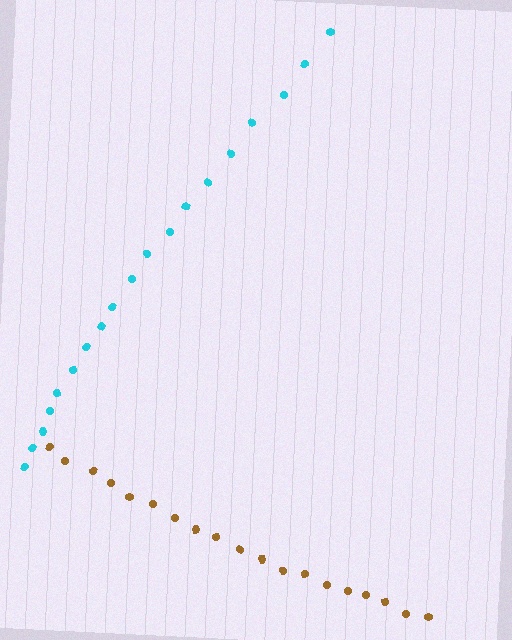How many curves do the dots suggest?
There are 2 distinct paths.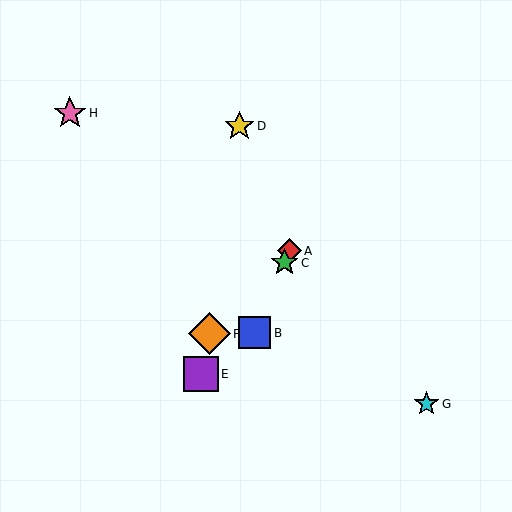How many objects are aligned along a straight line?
3 objects (A, B, C) are aligned along a straight line.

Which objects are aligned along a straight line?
Objects A, B, C are aligned along a straight line.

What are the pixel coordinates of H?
Object H is at (70, 113).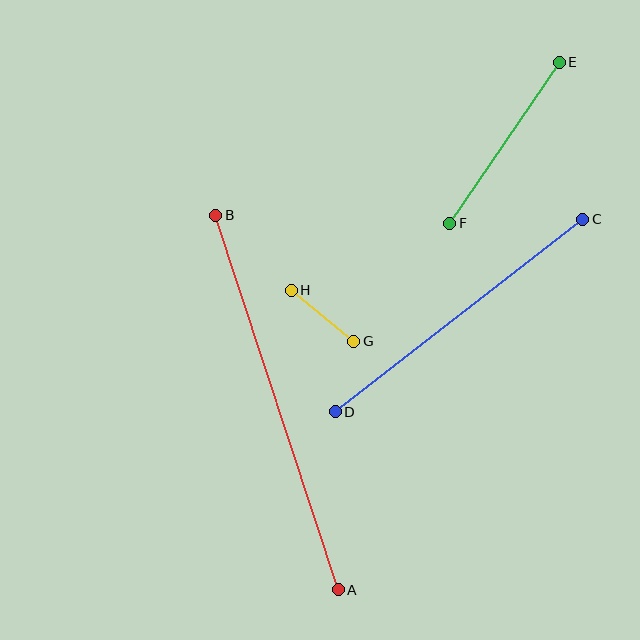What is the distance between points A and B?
The distance is approximately 394 pixels.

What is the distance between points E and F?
The distance is approximately 195 pixels.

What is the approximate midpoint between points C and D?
The midpoint is at approximately (459, 316) pixels.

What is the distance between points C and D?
The distance is approximately 313 pixels.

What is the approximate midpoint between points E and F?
The midpoint is at approximately (505, 143) pixels.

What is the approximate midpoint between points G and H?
The midpoint is at approximately (322, 316) pixels.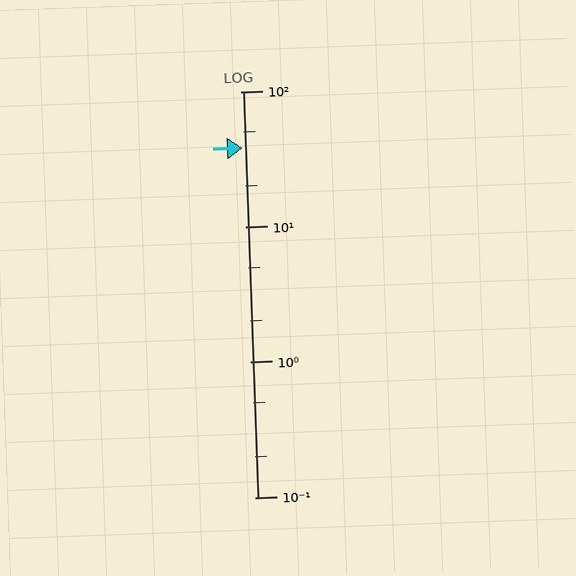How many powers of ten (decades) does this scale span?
The scale spans 3 decades, from 0.1 to 100.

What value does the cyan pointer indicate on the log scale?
The pointer indicates approximately 38.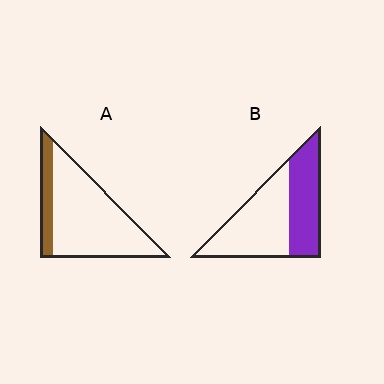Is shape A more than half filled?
No.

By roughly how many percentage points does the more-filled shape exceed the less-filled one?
By roughly 25 percentage points (B over A).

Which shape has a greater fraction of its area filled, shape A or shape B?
Shape B.